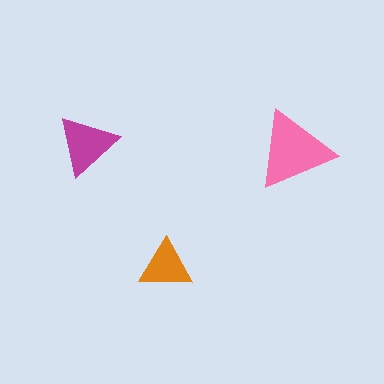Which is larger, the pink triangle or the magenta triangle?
The pink one.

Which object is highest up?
The magenta triangle is topmost.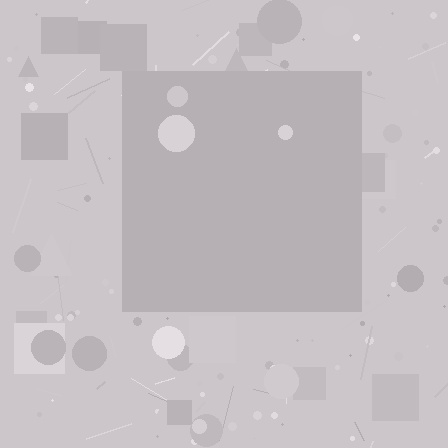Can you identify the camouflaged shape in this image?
The camouflaged shape is a square.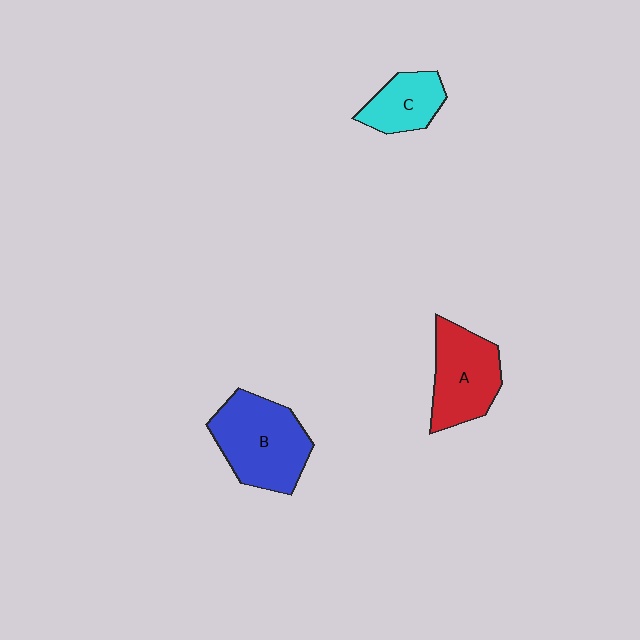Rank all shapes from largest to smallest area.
From largest to smallest: B (blue), A (red), C (cyan).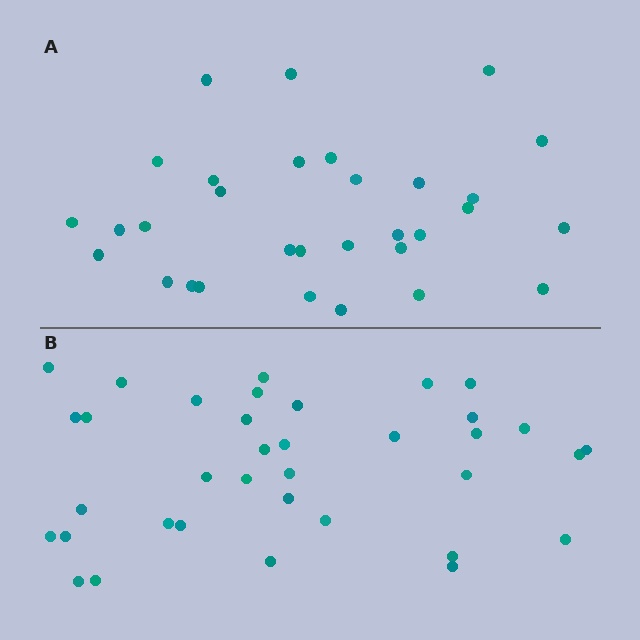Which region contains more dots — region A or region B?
Region B (the bottom region) has more dots.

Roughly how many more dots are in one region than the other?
Region B has about 5 more dots than region A.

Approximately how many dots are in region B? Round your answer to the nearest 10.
About 40 dots. (The exact count is 36, which rounds to 40.)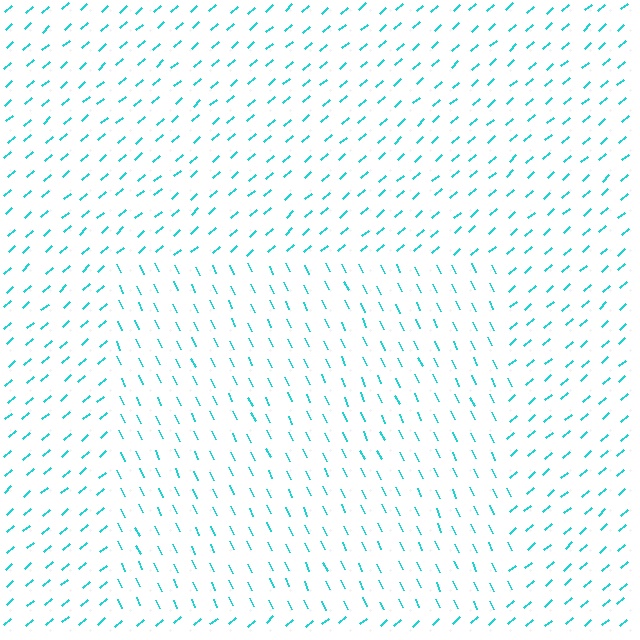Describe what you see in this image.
The image is filled with small cyan line segments. A rectangle region in the image has lines oriented differently from the surrounding lines, creating a visible texture boundary.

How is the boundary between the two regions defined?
The boundary is defined purely by a change in line orientation (approximately 74 degrees difference). All lines are the same color and thickness.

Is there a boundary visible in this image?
Yes, there is a texture boundary formed by a change in line orientation.